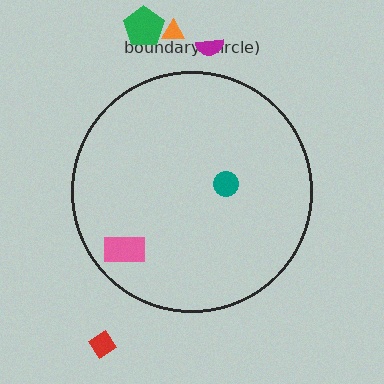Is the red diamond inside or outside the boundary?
Outside.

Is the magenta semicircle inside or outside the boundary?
Outside.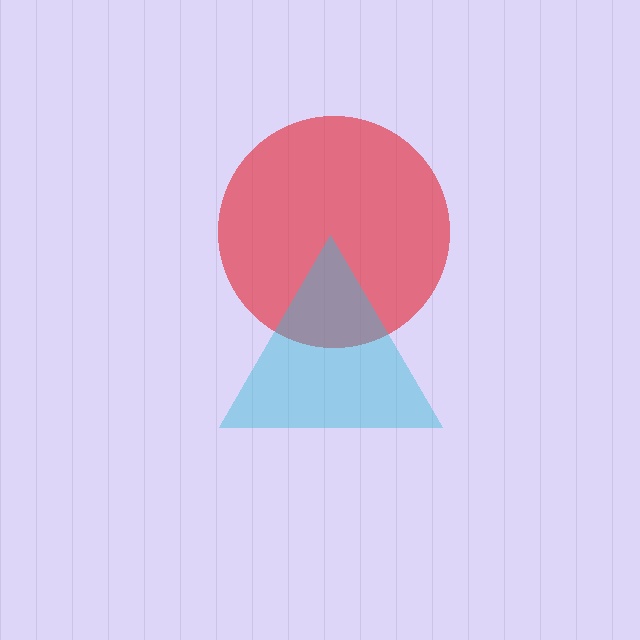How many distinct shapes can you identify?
There are 2 distinct shapes: a red circle, a cyan triangle.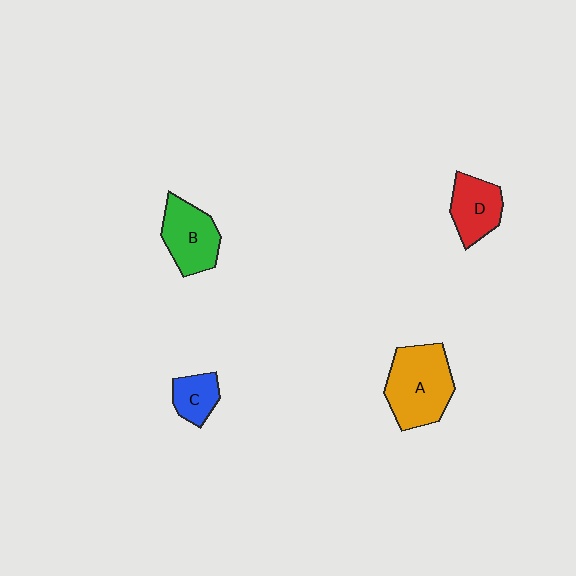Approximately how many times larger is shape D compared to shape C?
Approximately 1.4 times.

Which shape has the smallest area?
Shape C (blue).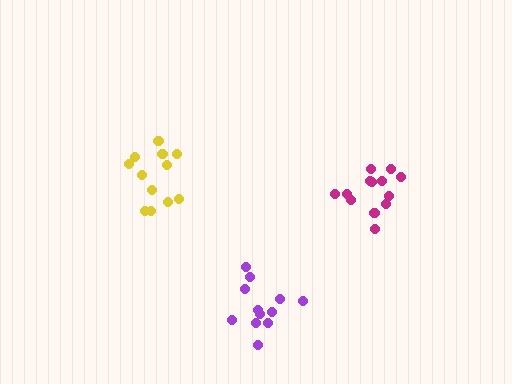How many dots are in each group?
Group 1: 12 dots, Group 2: 12 dots, Group 3: 13 dots (37 total).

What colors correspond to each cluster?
The clusters are colored: yellow, purple, magenta.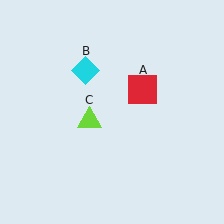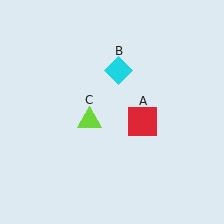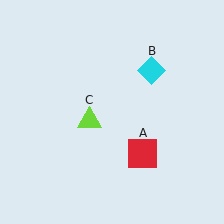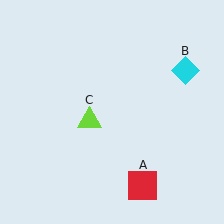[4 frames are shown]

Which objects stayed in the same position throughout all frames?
Lime triangle (object C) remained stationary.